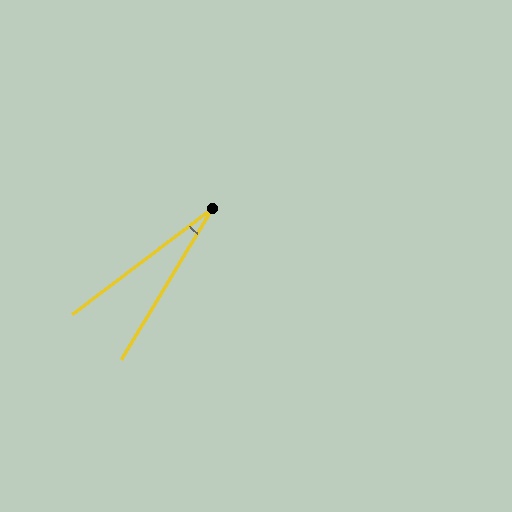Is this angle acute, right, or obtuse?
It is acute.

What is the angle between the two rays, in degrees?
Approximately 22 degrees.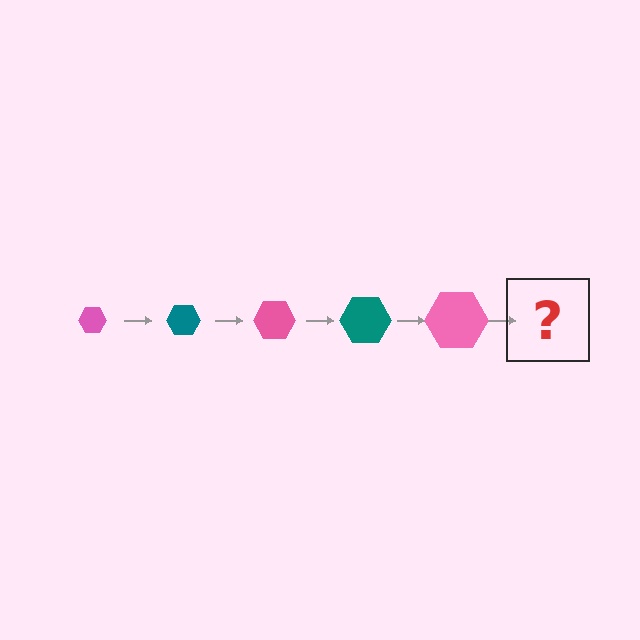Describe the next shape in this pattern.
It should be a teal hexagon, larger than the previous one.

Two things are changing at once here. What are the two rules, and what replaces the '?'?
The two rules are that the hexagon grows larger each step and the color cycles through pink and teal. The '?' should be a teal hexagon, larger than the previous one.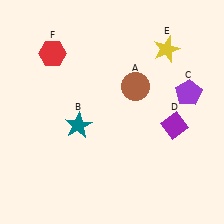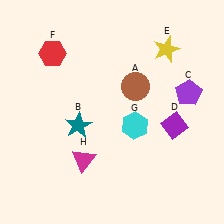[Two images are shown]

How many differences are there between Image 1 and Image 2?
There are 2 differences between the two images.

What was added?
A cyan hexagon (G), a magenta triangle (H) were added in Image 2.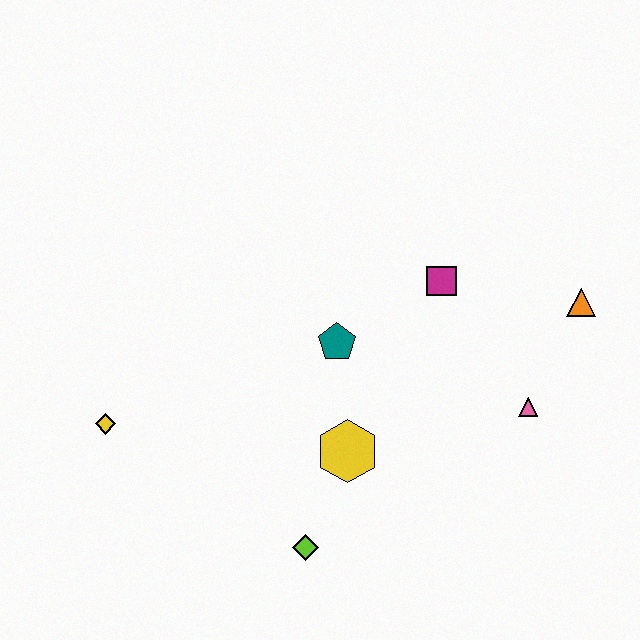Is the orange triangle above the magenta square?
No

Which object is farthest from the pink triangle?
The yellow diamond is farthest from the pink triangle.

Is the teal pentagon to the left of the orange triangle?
Yes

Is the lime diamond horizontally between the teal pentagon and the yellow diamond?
Yes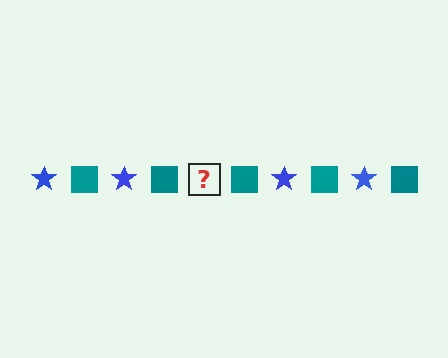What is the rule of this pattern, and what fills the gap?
The rule is that the pattern alternates between blue star and teal square. The gap should be filled with a blue star.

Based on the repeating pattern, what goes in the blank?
The blank should be a blue star.